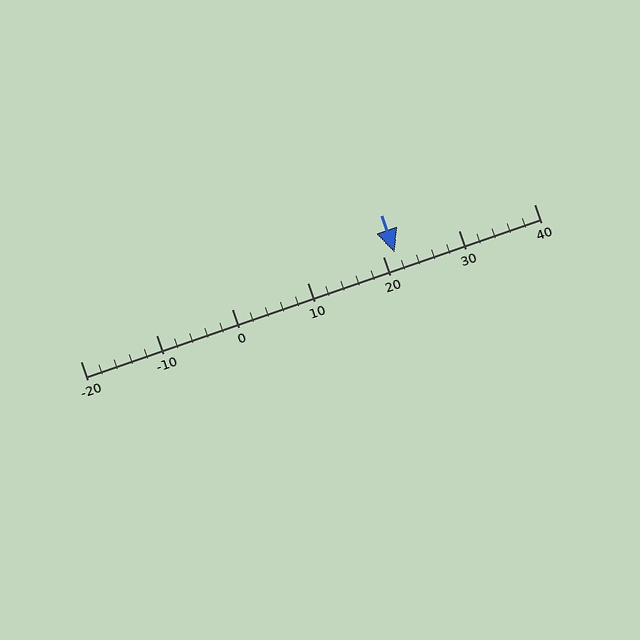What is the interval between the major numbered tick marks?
The major tick marks are spaced 10 units apart.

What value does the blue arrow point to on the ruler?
The blue arrow points to approximately 22.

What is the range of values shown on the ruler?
The ruler shows values from -20 to 40.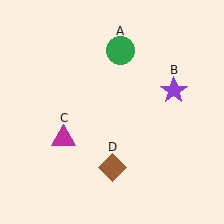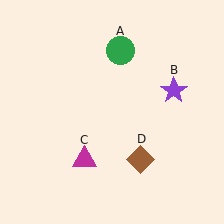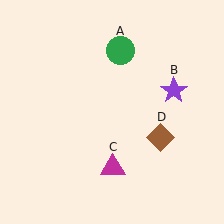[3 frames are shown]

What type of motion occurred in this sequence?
The magenta triangle (object C), brown diamond (object D) rotated counterclockwise around the center of the scene.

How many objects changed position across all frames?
2 objects changed position: magenta triangle (object C), brown diamond (object D).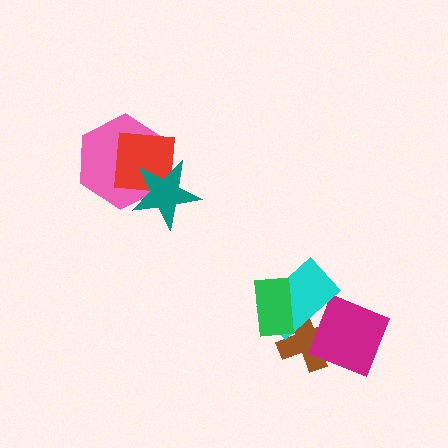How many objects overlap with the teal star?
2 objects overlap with the teal star.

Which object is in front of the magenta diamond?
The cyan rectangle is in front of the magenta diamond.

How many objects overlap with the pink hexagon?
2 objects overlap with the pink hexagon.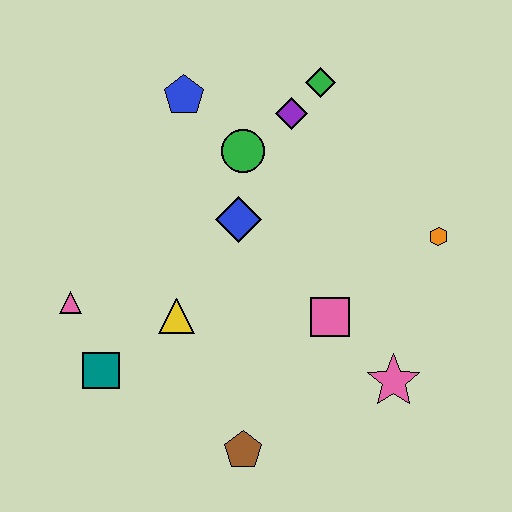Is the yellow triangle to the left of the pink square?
Yes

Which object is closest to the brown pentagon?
The yellow triangle is closest to the brown pentagon.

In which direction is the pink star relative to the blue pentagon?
The pink star is below the blue pentagon.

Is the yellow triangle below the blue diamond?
Yes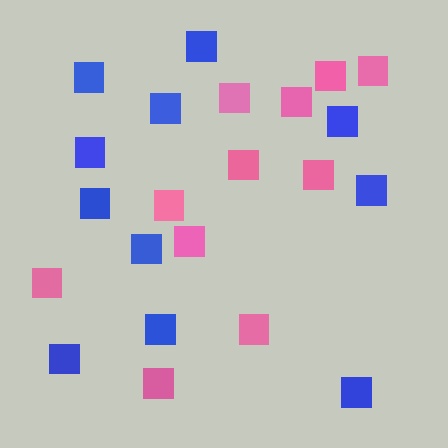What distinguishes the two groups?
There are 2 groups: one group of pink squares (11) and one group of blue squares (11).